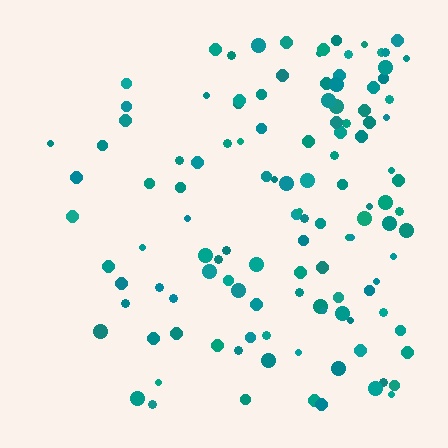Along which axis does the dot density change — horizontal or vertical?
Horizontal.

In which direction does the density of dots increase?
From left to right, with the right side densest.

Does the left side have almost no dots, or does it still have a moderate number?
Still a moderate number, just noticeably fewer than the right.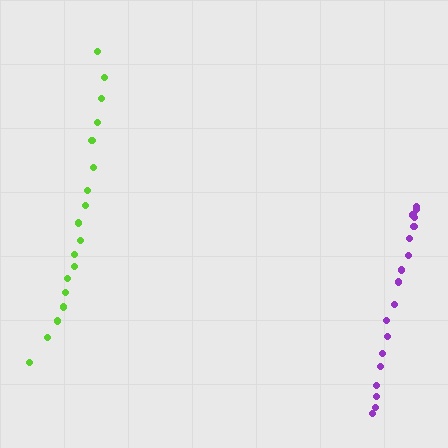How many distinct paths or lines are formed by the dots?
There are 2 distinct paths.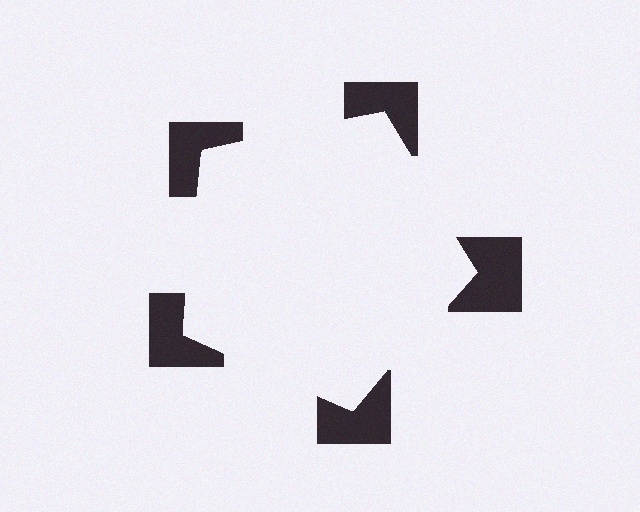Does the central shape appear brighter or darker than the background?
It typically appears slightly brighter than the background, even though no actual brightness change is drawn.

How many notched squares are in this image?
There are 5 — one at each vertex of the illusory pentagon.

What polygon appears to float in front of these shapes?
An illusory pentagon — its edges are inferred from the aligned wedge cuts in the notched squares, not physically drawn.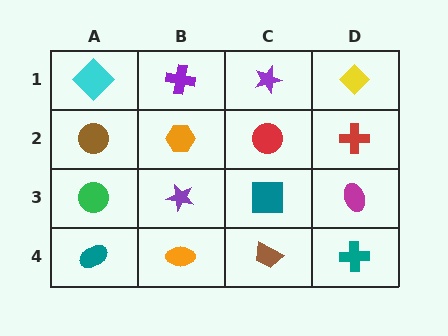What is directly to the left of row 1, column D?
A purple star.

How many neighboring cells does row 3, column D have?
3.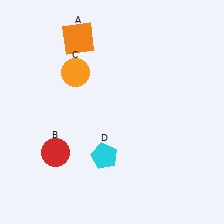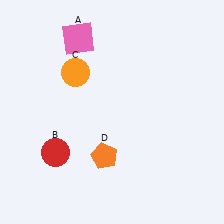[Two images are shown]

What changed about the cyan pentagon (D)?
In Image 1, D is cyan. In Image 2, it changed to orange.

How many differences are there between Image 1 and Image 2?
There are 2 differences between the two images.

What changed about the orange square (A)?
In Image 1, A is orange. In Image 2, it changed to pink.